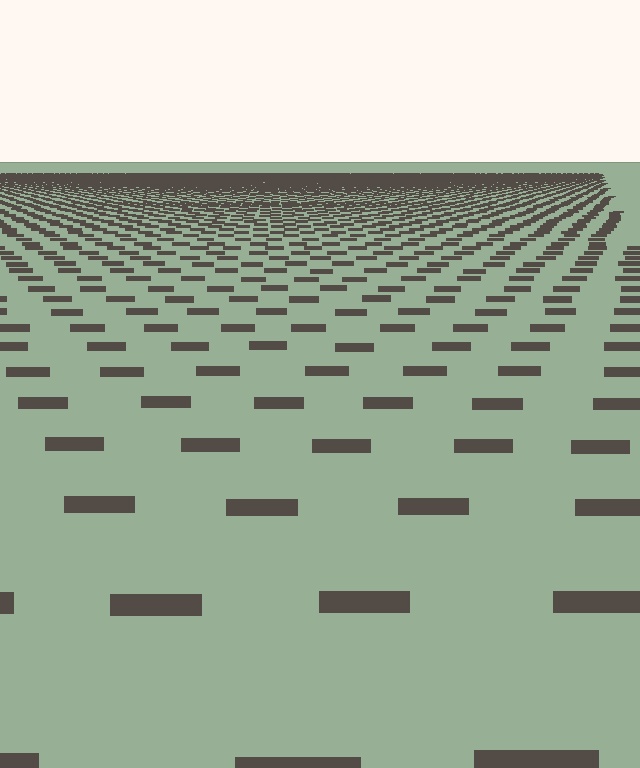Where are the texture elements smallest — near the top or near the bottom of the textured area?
Near the top.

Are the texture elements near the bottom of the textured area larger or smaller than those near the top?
Larger. Near the bottom, elements are closer to the viewer and appear at a bigger on-screen size.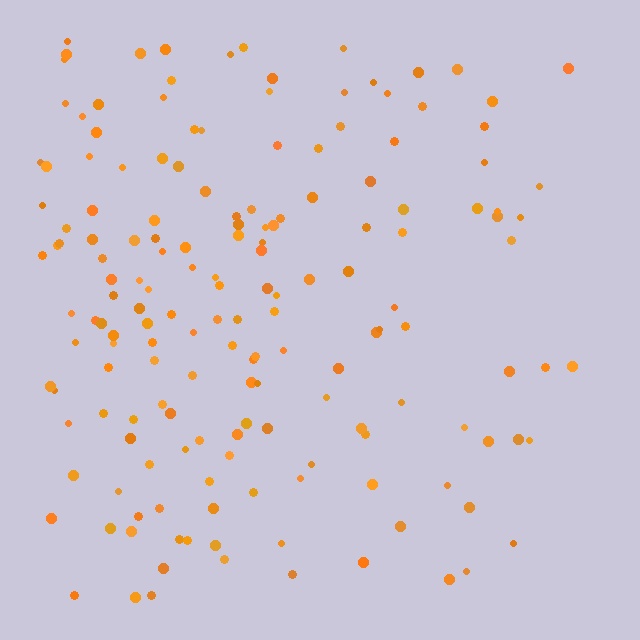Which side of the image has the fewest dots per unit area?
The right.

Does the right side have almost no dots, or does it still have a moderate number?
Still a moderate number, just noticeably fewer than the left.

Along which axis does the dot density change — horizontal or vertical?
Horizontal.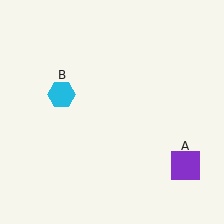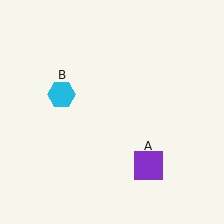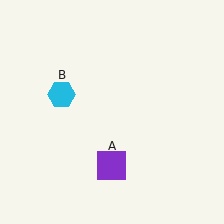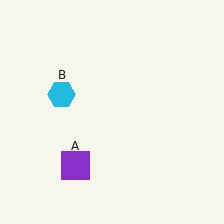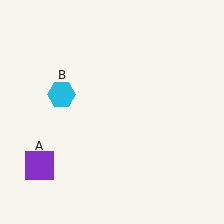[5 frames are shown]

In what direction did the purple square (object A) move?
The purple square (object A) moved left.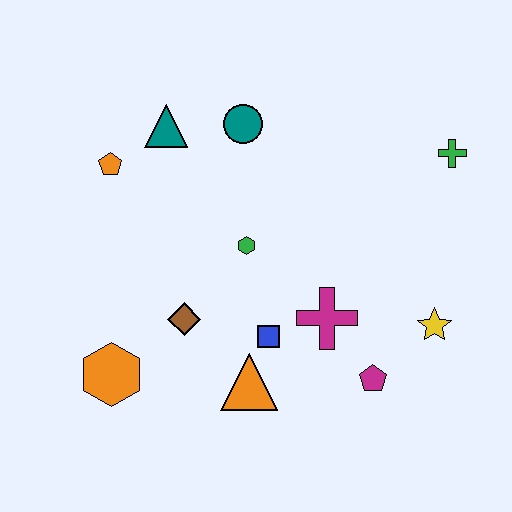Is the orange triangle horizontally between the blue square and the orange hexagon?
Yes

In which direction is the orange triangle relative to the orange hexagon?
The orange triangle is to the right of the orange hexagon.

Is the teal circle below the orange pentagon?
No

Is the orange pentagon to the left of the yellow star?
Yes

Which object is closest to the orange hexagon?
The brown diamond is closest to the orange hexagon.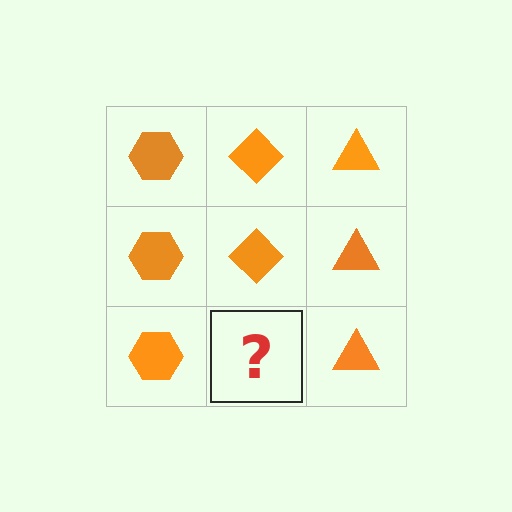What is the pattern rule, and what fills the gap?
The rule is that each column has a consistent shape. The gap should be filled with an orange diamond.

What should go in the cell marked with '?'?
The missing cell should contain an orange diamond.